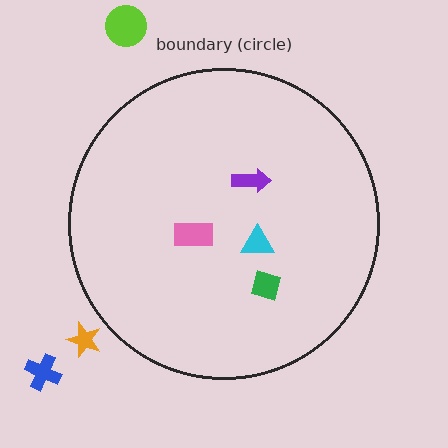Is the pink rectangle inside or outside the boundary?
Inside.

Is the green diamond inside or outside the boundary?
Inside.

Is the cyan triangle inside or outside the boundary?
Inside.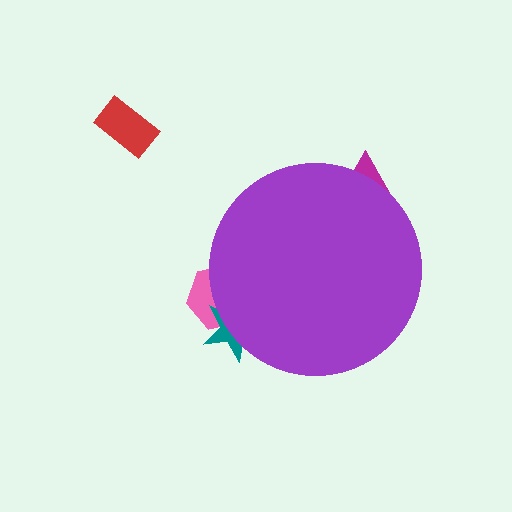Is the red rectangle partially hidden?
No, the red rectangle is fully visible.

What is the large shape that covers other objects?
A purple circle.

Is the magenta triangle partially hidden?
Yes, the magenta triangle is partially hidden behind the purple circle.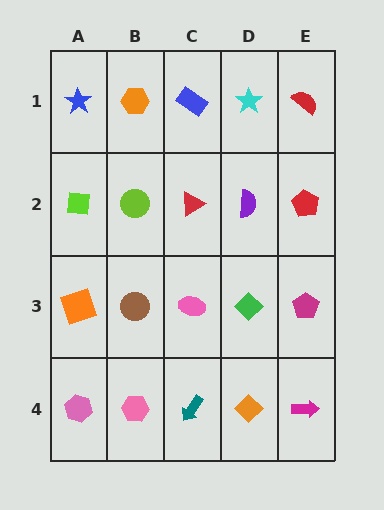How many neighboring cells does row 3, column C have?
4.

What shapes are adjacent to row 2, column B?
An orange hexagon (row 1, column B), a brown circle (row 3, column B), a lime square (row 2, column A), a red triangle (row 2, column C).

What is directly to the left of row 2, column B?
A lime square.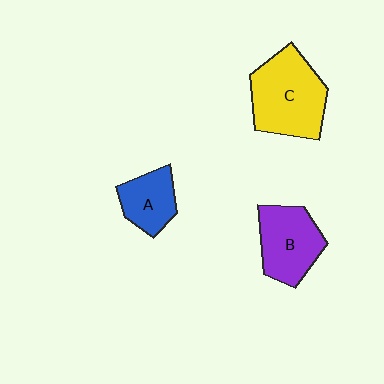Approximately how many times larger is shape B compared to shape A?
Approximately 1.4 times.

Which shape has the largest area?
Shape C (yellow).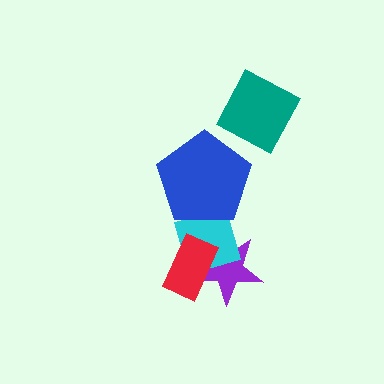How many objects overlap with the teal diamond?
0 objects overlap with the teal diamond.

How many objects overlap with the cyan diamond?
3 objects overlap with the cyan diamond.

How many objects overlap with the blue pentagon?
1 object overlaps with the blue pentagon.